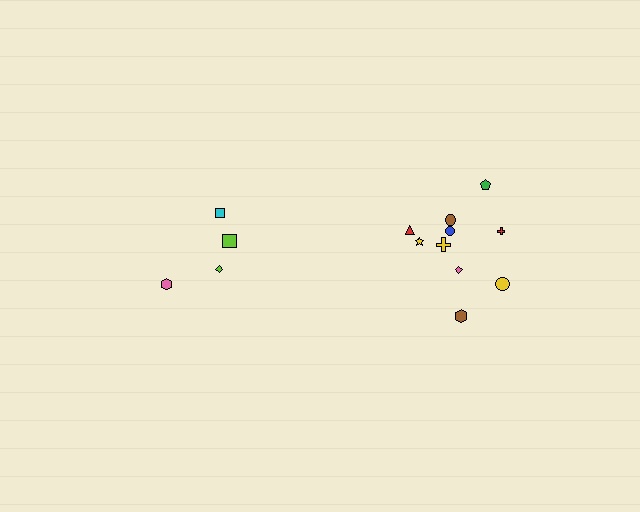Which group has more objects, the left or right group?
The right group.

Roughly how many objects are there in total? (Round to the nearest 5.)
Roughly 15 objects in total.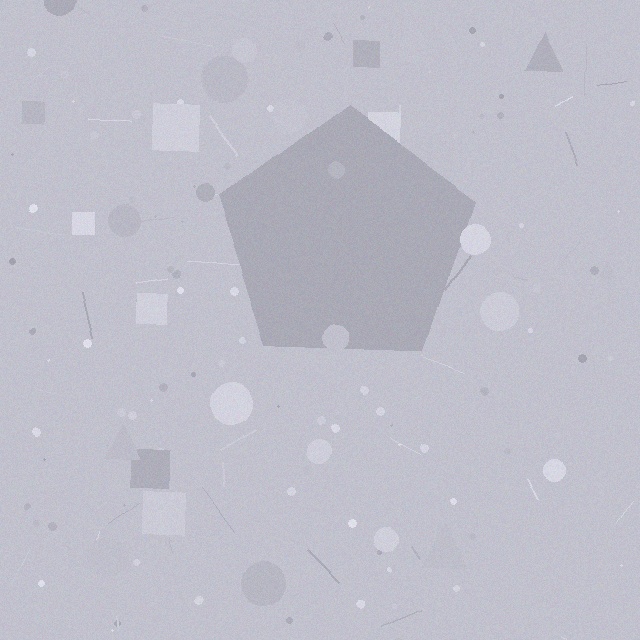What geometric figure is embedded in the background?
A pentagon is embedded in the background.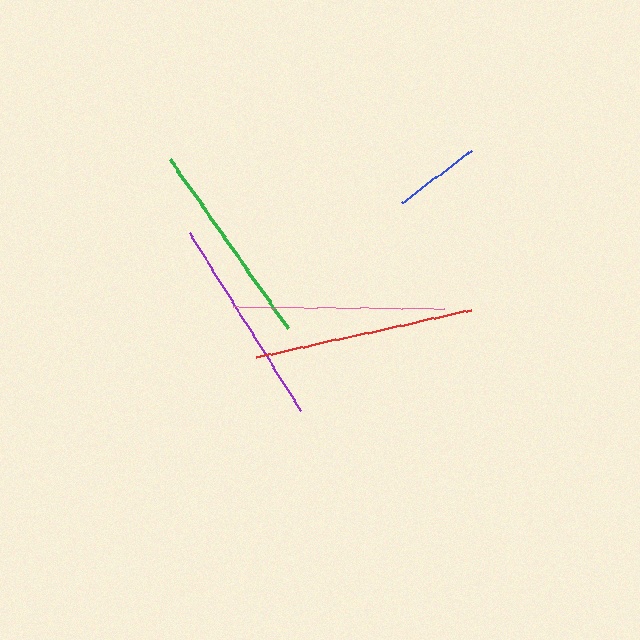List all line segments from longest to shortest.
From longest to shortest: red, purple, pink, green, blue.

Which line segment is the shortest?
The blue line is the shortest at approximately 89 pixels.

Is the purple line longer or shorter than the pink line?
The purple line is longer than the pink line.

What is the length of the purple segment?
The purple segment is approximately 211 pixels long.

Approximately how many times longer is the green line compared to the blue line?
The green line is approximately 2.3 times the length of the blue line.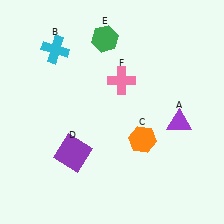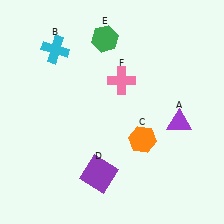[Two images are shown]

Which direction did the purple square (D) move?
The purple square (D) moved right.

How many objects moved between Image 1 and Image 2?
1 object moved between the two images.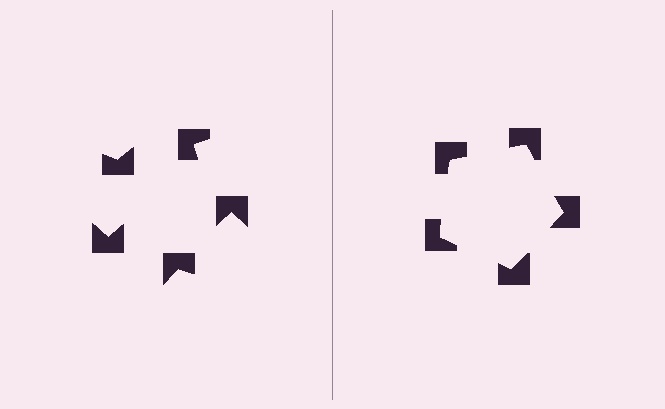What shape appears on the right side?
An illusory pentagon.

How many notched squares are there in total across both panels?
10 — 5 on each side.